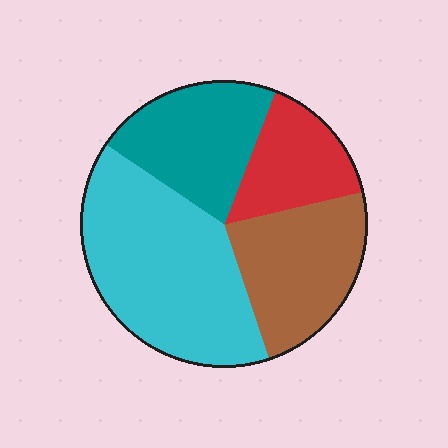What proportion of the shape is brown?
Brown covers about 25% of the shape.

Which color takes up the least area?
Red, at roughly 15%.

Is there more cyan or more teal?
Cyan.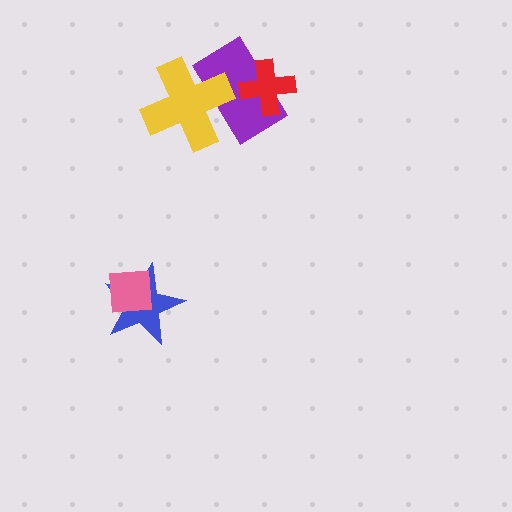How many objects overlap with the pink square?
1 object overlaps with the pink square.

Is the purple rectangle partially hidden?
Yes, it is partially covered by another shape.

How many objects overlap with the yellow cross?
1 object overlaps with the yellow cross.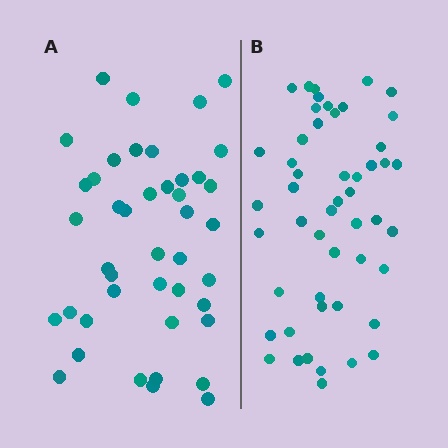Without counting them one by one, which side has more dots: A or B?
Region B (the right region) has more dots.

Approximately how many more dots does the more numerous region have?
Region B has roughly 8 or so more dots than region A.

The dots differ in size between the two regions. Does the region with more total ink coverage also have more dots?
No. Region A has more total ink coverage because its dots are larger, but region B actually contains more individual dots. Total area can be misleading — the number of items is what matters here.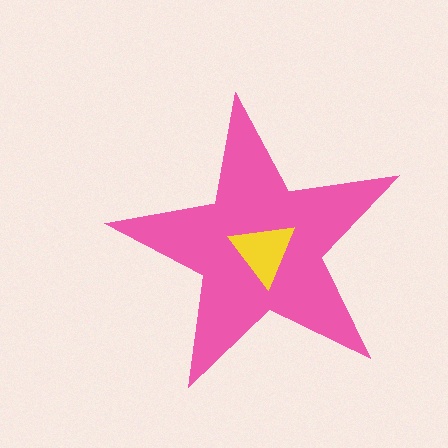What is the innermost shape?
The yellow triangle.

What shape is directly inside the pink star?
The yellow triangle.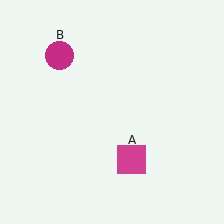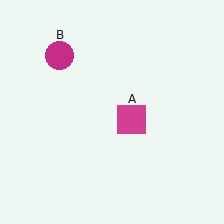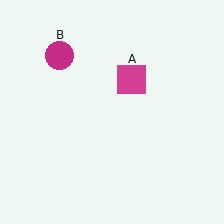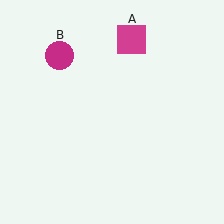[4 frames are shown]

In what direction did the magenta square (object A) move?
The magenta square (object A) moved up.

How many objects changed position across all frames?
1 object changed position: magenta square (object A).